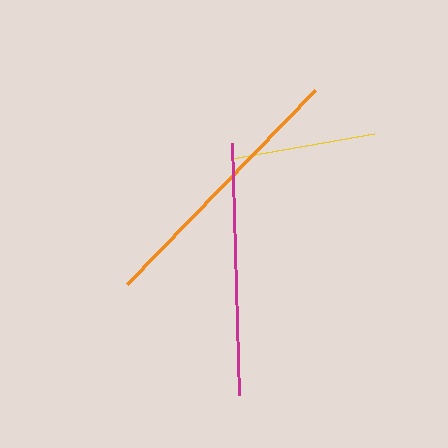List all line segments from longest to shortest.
From longest to shortest: orange, magenta, yellow.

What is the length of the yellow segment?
The yellow segment is approximately 144 pixels long.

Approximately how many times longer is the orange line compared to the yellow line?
The orange line is approximately 1.9 times the length of the yellow line.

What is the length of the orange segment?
The orange segment is approximately 271 pixels long.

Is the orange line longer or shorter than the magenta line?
The orange line is longer than the magenta line.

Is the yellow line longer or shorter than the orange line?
The orange line is longer than the yellow line.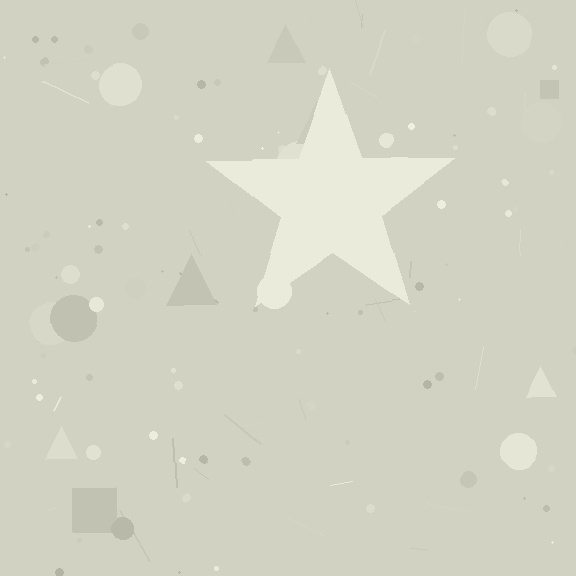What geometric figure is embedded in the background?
A star is embedded in the background.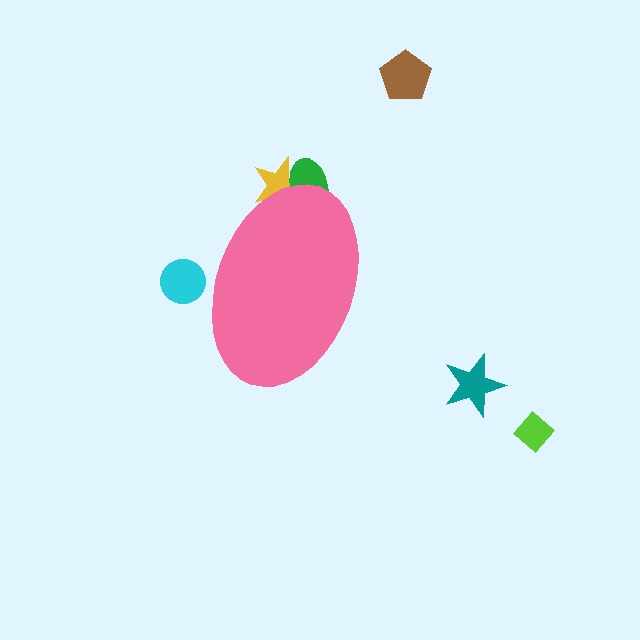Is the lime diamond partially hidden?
No, the lime diamond is fully visible.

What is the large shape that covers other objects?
A pink ellipse.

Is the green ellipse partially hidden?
Yes, the green ellipse is partially hidden behind the pink ellipse.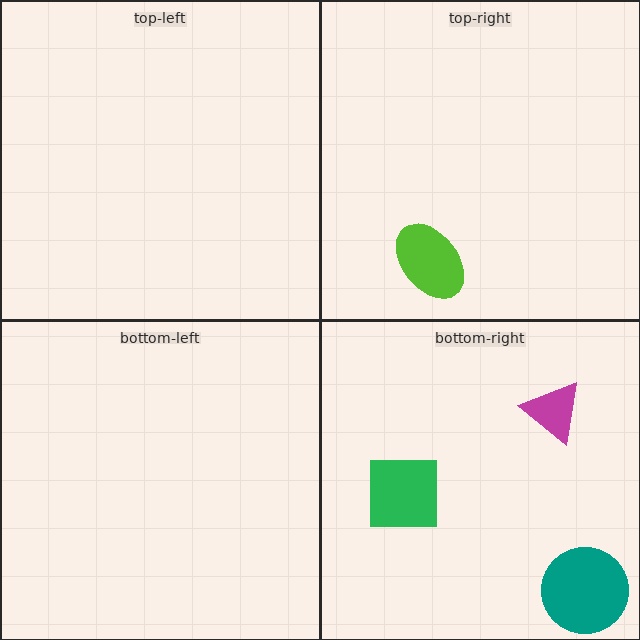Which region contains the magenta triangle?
The bottom-right region.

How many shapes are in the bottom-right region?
3.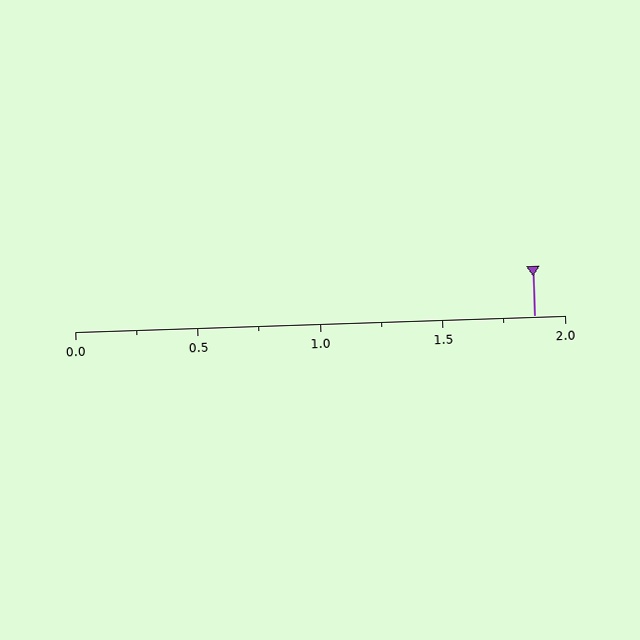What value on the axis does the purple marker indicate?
The marker indicates approximately 1.88.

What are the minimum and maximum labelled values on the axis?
The axis runs from 0.0 to 2.0.